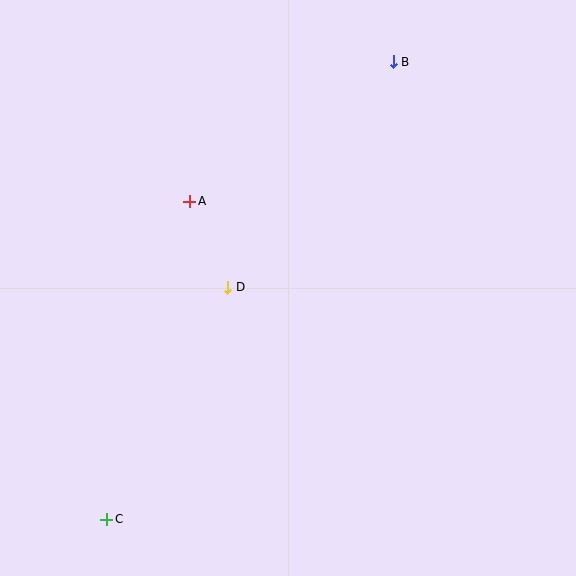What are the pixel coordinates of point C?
Point C is at (107, 519).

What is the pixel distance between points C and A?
The distance between C and A is 329 pixels.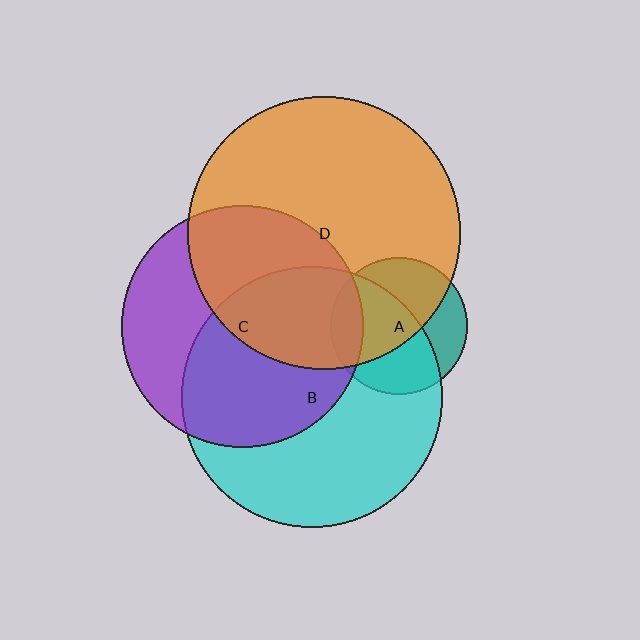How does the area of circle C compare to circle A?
Approximately 3.2 times.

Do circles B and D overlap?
Yes.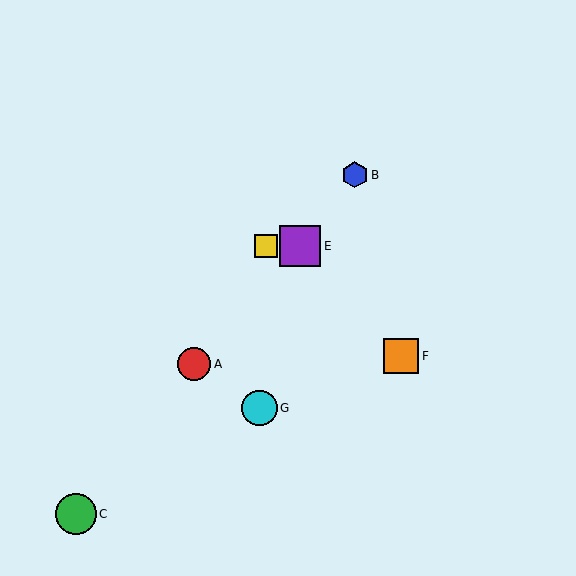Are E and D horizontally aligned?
Yes, both are at y≈246.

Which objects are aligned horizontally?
Objects D, E are aligned horizontally.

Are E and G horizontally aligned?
No, E is at y≈246 and G is at y≈408.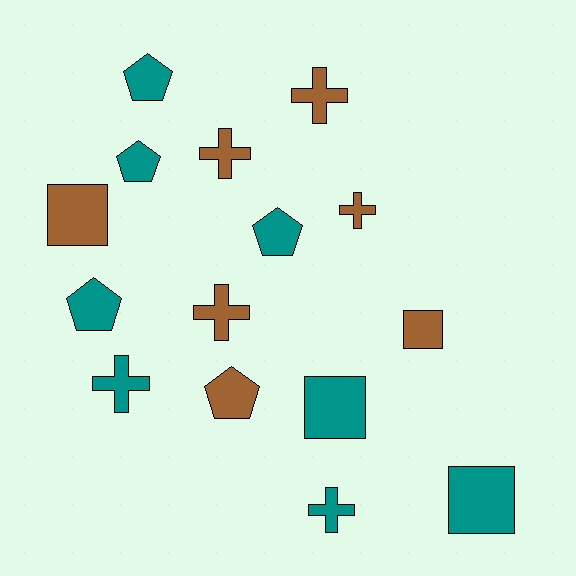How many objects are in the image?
There are 15 objects.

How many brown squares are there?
There are 2 brown squares.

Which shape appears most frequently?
Cross, with 6 objects.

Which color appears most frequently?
Teal, with 8 objects.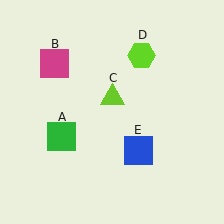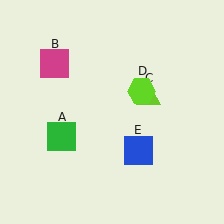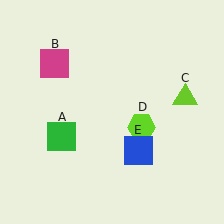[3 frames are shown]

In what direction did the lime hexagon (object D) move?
The lime hexagon (object D) moved down.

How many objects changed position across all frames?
2 objects changed position: lime triangle (object C), lime hexagon (object D).